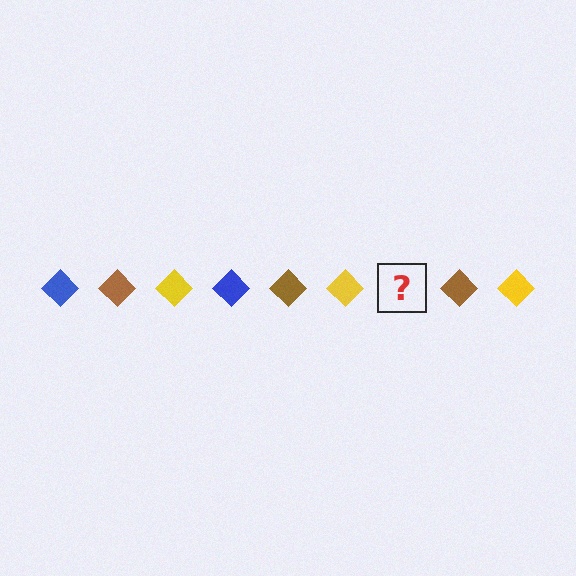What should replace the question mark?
The question mark should be replaced with a blue diamond.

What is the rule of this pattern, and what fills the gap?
The rule is that the pattern cycles through blue, brown, yellow diamonds. The gap should be filled with a blue diamond.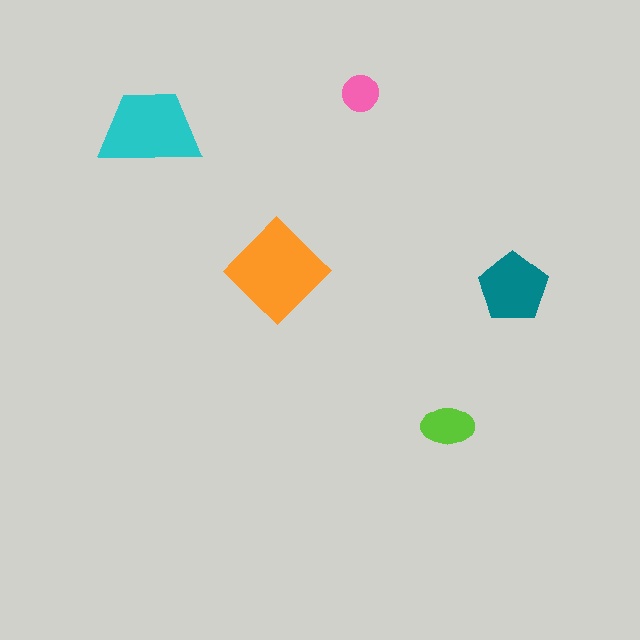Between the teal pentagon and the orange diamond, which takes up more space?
The orange diamond.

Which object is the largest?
The orange diamond.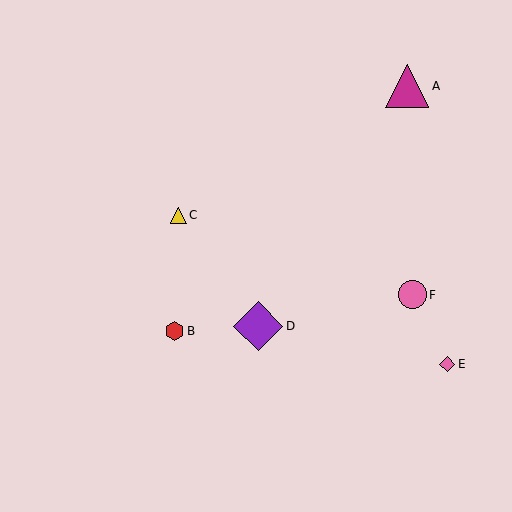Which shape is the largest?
The purple diamond (labeled D) is the largest.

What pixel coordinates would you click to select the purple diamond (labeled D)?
Click at (258, 326) to select the purple diamond D.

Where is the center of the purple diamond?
The center of the purple diamond is at (258, 326).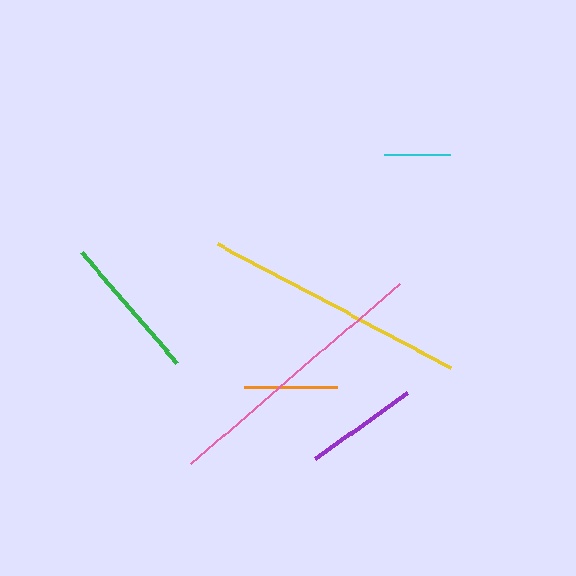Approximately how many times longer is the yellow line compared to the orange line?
The yellow line is approximately 2.8 times the length of the orange line.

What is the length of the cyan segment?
The cyan segment is approximately 66 pixels long.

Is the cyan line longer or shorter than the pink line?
The pink line is longer than the cyan line.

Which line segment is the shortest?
The cyan line is the shortest at approximately 66 pixels.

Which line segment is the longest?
The pink line is the longest at approximately 277 pixels.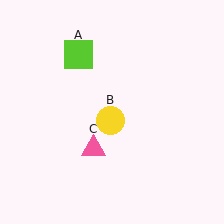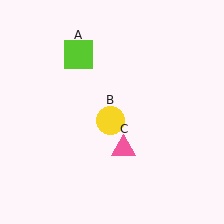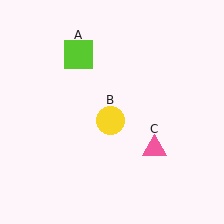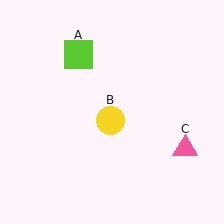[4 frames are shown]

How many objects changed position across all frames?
1 object changed position: pink triangle (object C).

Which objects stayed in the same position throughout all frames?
Lime square (object A) and yellow circle (object B) remained stationary.